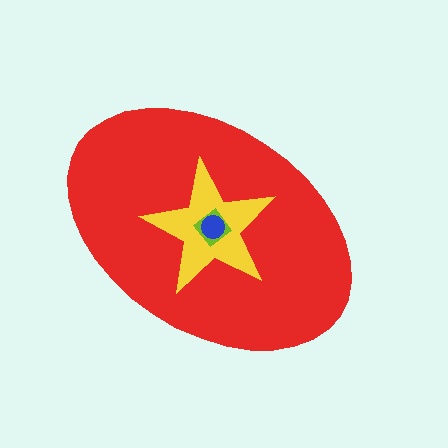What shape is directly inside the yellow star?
The lime diamond.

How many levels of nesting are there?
4.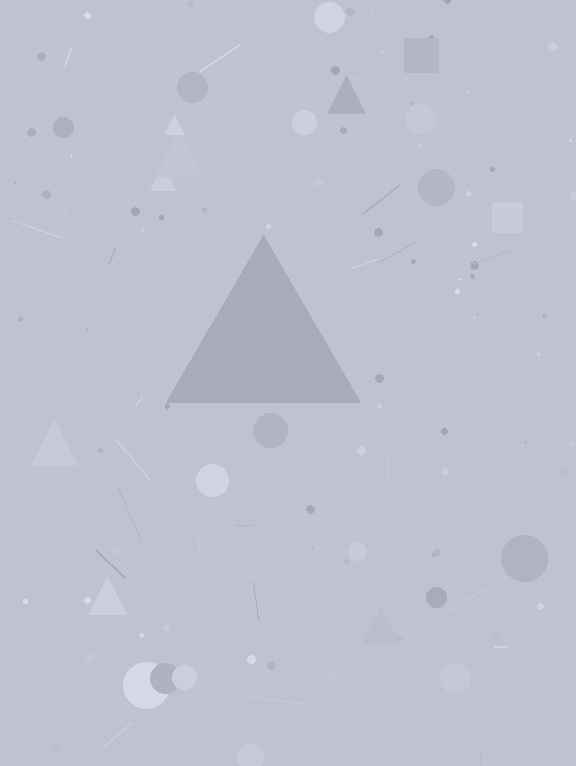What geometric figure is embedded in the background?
A triangle is embedded in the background.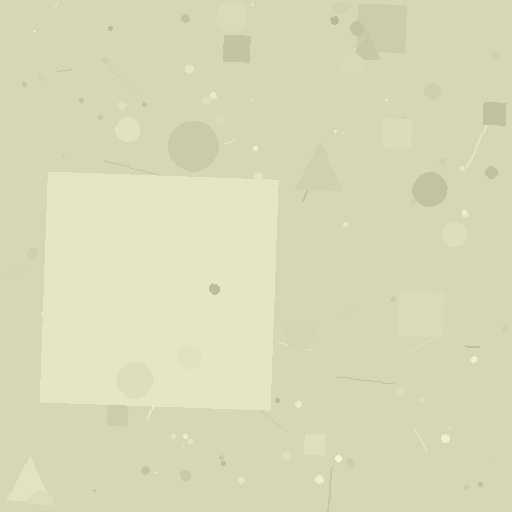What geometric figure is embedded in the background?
A square is embedded in the background.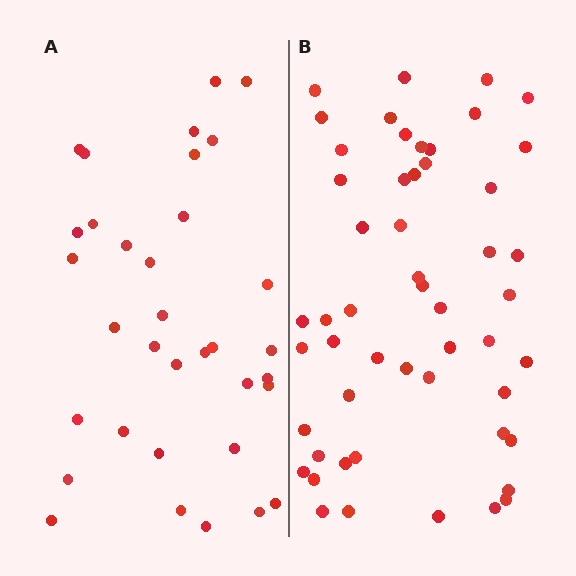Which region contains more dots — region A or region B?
Region B (the right region) has more dots.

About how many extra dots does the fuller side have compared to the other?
Region B has approximately 20 more dots than region A.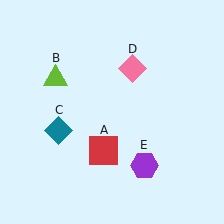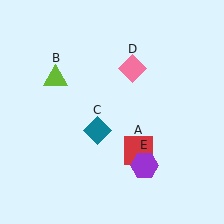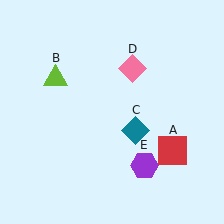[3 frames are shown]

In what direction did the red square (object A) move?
The red square (object A) moved right.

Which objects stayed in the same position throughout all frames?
Lime triangle (object B) and pink diamond (object D) and purple hexagon (object E) remained stationary.